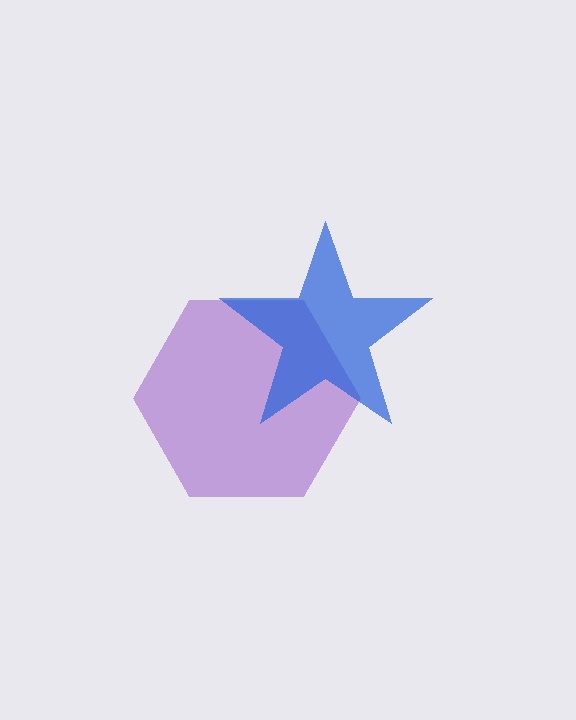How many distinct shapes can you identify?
There are 2 distinct shapes: a purple hexagon, a blue star.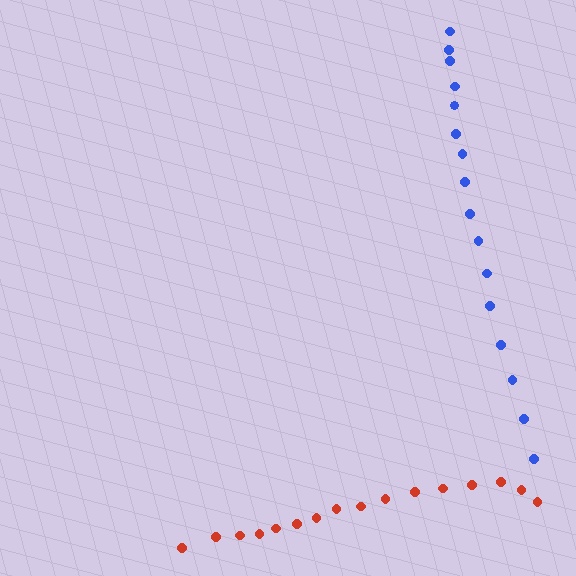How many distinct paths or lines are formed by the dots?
There are 2 distinct paths.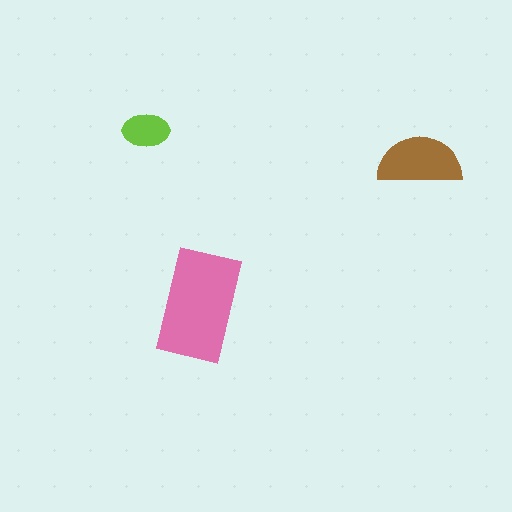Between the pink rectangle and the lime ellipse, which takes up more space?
The pink rectangle.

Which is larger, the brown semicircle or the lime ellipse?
The brown semicircle.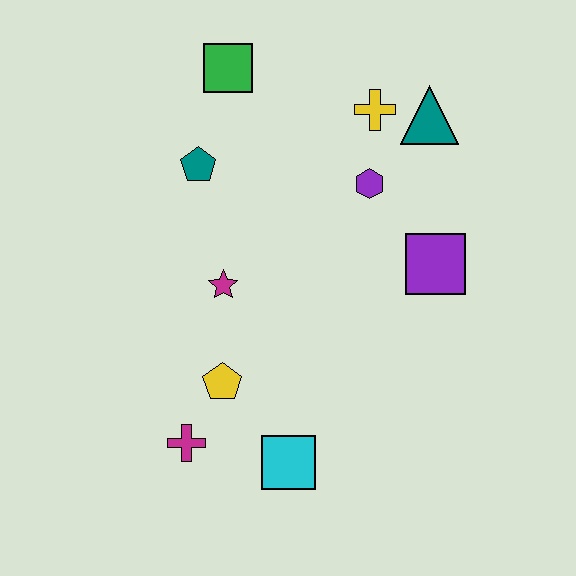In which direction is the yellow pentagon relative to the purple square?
The yellow pentagon is to the left of the purple square.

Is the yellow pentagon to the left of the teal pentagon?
No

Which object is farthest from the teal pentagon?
The cyan square is farthest from the teal pentagon.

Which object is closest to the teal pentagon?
The green square is closest to the teal pentagon.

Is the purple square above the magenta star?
Yes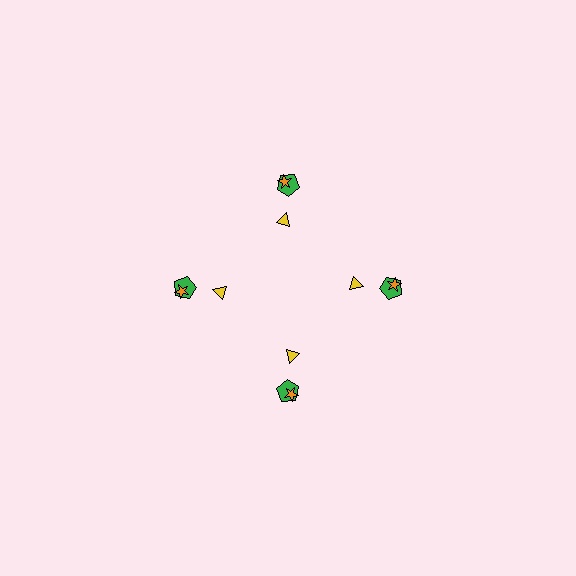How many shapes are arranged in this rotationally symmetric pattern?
There are 12 shapes, arranged in 4 groups of 3.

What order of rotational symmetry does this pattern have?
This pattern has 4-fold rotational symmetry.